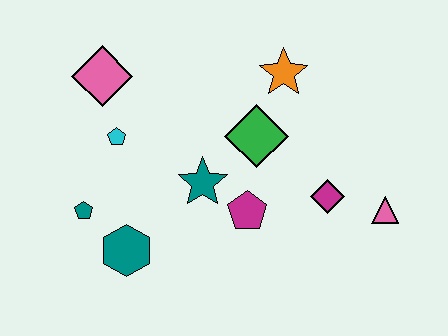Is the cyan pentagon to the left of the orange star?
Yes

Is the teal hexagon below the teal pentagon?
Yes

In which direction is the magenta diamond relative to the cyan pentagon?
The magenta diamond is to the right of the cyan pentagon.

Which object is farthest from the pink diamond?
The pink triangle is farthest from the pink diamond.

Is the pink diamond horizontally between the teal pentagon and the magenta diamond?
Yes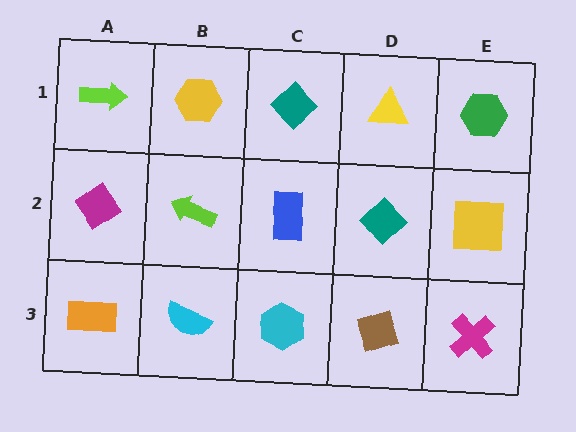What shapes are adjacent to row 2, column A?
A lime arrow (row 1, column A), an orange rectangle (row 3, column A), a lime arrow (row 2, column B).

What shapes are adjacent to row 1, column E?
A yellow square (row 2, column E), a yellow triangle (row 1, column D).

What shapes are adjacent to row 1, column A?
A magenta diamond (row 2, column A), a yellow hexagon (row 1, column B).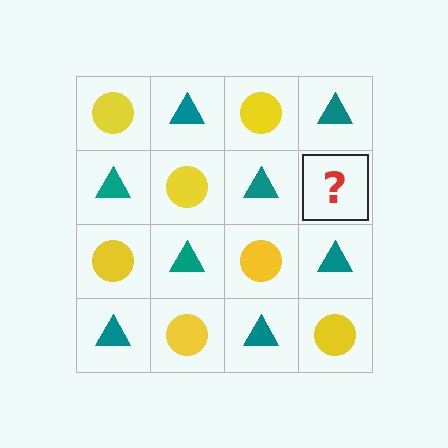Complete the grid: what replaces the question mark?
The question mark should be replaced with a yellow circle.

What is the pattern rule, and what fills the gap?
The rule is that it alternates yellow circle and teal triangle in a checkerboard pattern. The gap should be filled with a yellow circle.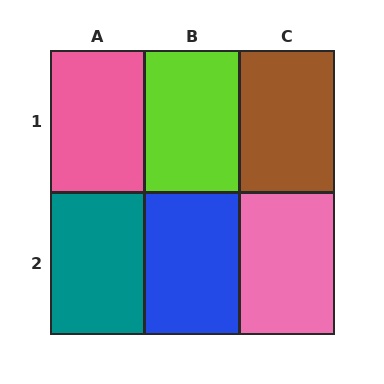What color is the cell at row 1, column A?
Pink.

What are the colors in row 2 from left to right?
Teal, blue, pink.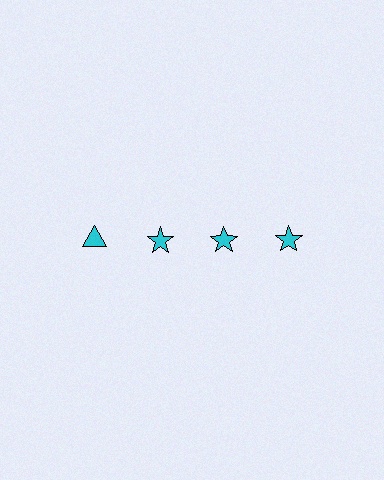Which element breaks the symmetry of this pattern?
The cyan triangle in the top row, leftmost column breaks the symmetry. All other shapes are cyan stars.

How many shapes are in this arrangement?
There are 4 shapes arranged in a grid pattern.